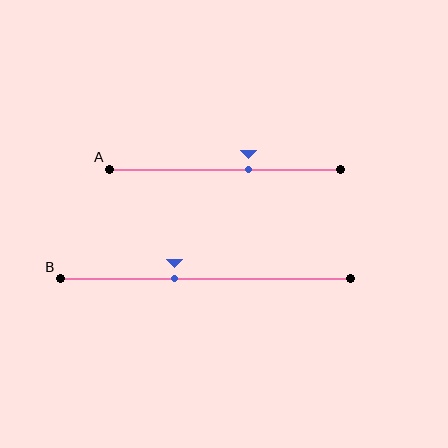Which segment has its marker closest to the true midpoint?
Segment A has its marker closest to the true midpoint.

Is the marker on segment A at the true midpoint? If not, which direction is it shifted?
No, the marker on segment A is shifted to the right by about 10% of the segment length.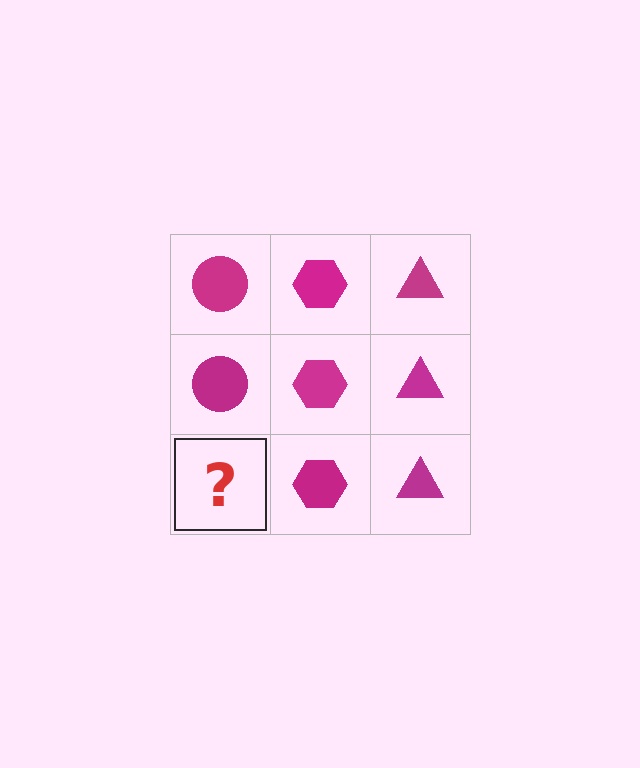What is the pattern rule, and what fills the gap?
The rule is that each column has a consistent shape. The gap should be filled with a magenta circle.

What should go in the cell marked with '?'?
The missing cell should contain a magenta circle.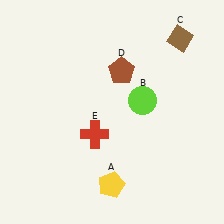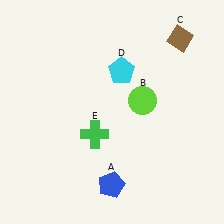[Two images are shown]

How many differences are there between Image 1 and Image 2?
There are 3 differences between the two images.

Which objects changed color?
A changed from yellow to blue. D changed from brown to cyan. E changed from red to green.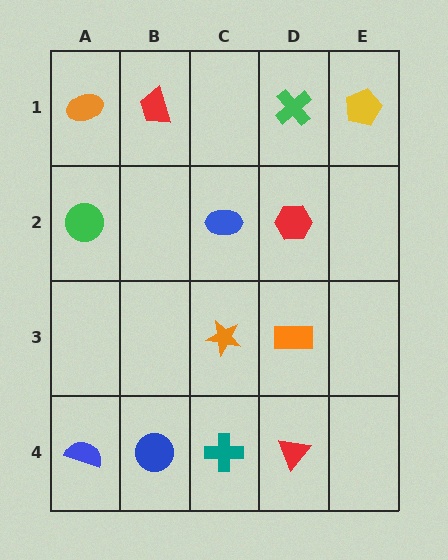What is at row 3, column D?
An orange rectangle.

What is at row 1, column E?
A yellow pentagon.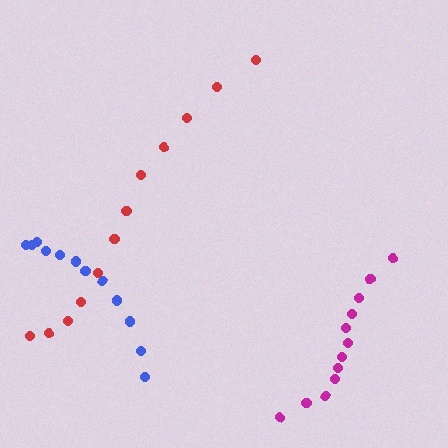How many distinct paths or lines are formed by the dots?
There are 3 distinct paths.